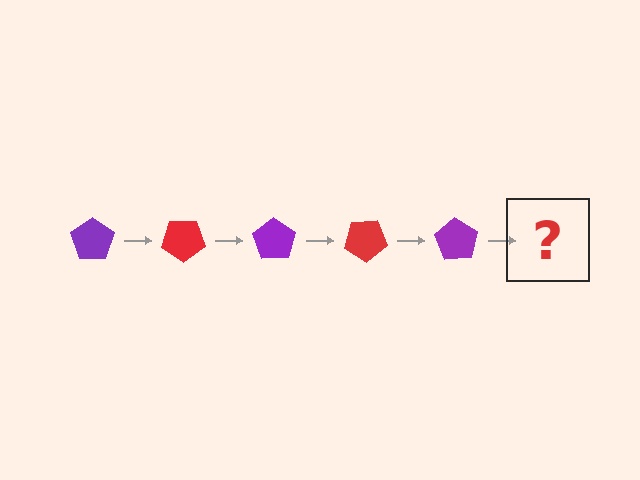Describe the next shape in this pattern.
It should be a red pentagon, rotated 175 degrees from the start.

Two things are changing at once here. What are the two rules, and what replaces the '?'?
The two rules are that it rotates 35 degrees each step and the color cycles through purple and red. The '?' should be a red pentagon, rotated 175 degrees from the start.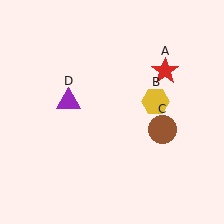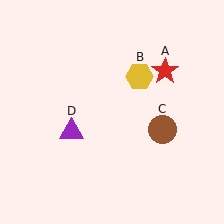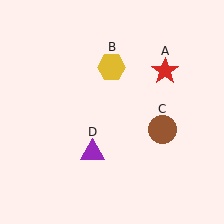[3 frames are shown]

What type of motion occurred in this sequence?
The yellow hexagon (object B), purple triangle (object D) rotated counterclockwise around the center of the scene.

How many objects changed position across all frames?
2 objects changed position: yellow hexagon (object B), purple triangle (object D).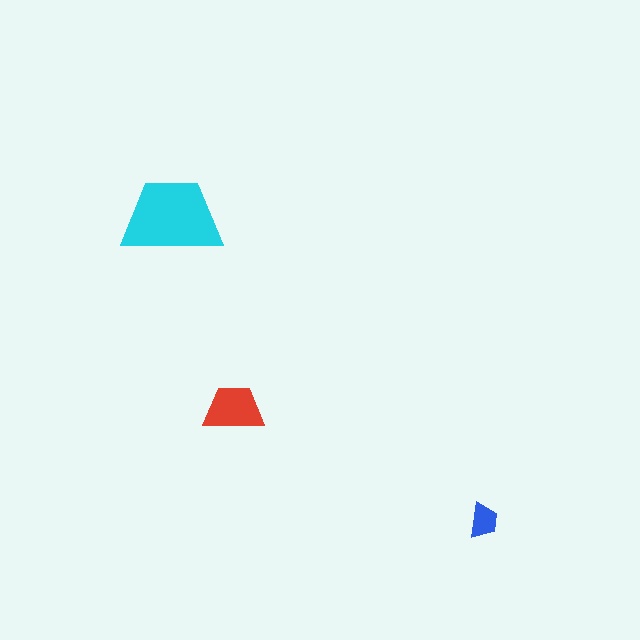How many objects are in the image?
There are 3 objects in the image.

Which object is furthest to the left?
The cyan trapezoid is leftmost.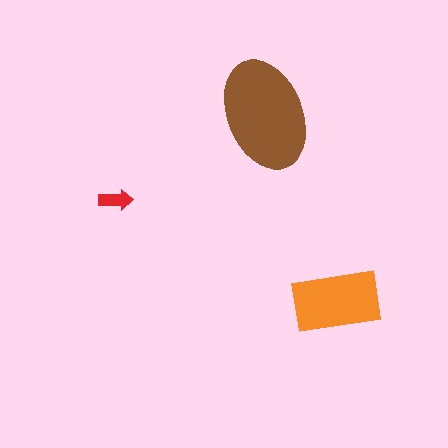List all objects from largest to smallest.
The brown ellipse, the orange rectangle, the red arrow.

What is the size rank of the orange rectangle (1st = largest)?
2nd.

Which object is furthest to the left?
The red arrow is leftmost.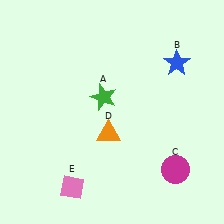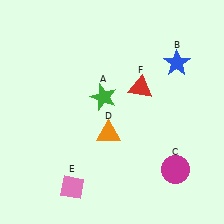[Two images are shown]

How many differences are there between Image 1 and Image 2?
There is 1 difference between the two images.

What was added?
A red triangle (F) was added in Image 2.